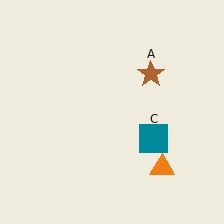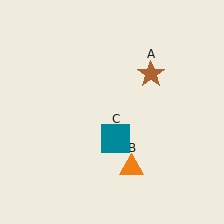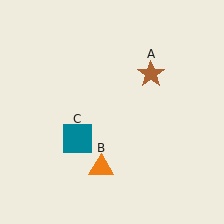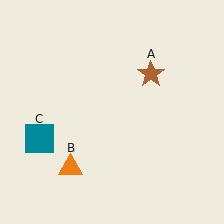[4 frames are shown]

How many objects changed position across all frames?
2 objects changed position: orange triangle (object B), teal square (object C).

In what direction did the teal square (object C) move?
The teal square (object C) moved left.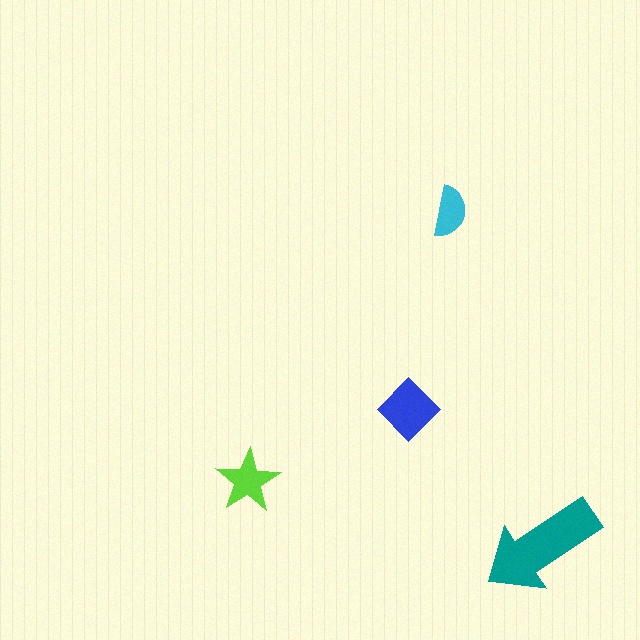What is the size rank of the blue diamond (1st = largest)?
2nd.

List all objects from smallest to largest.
The cyan semicircle, the lime star, the blue diamond, the teal arrow.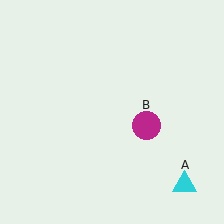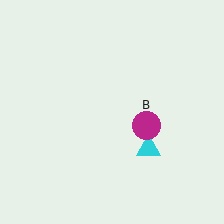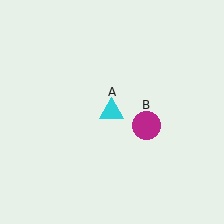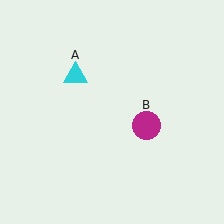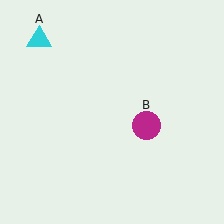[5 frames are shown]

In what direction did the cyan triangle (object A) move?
The cyan triangle (object A) moved up and to the left.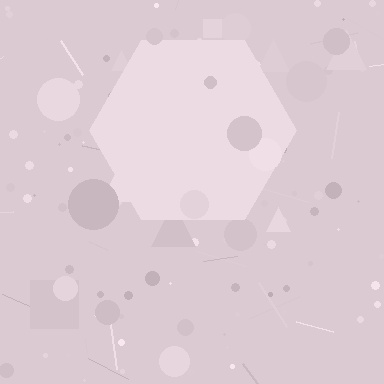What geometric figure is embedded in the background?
A hexagon is embedded in the background.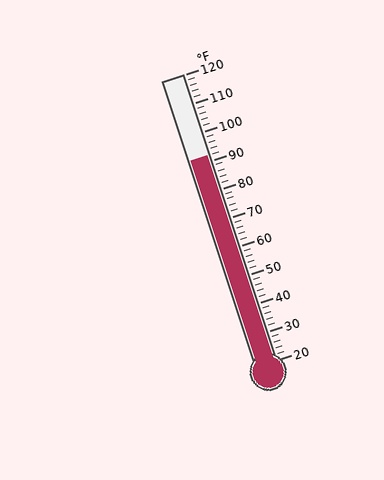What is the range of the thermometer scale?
The thermometer scale ranges from 20°F to 120°F.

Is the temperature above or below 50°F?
The temperature is above 50°F.